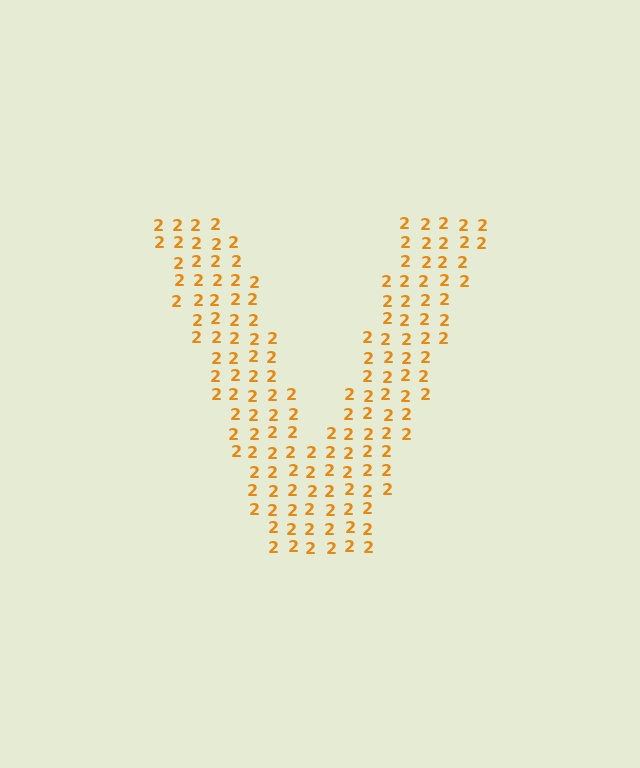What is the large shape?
The large shape is the letter V.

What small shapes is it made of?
It is made of small digit 2's.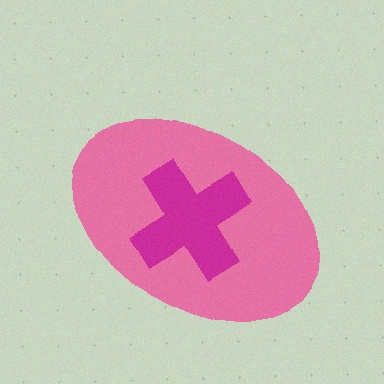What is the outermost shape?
The pink ellipse.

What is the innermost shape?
The magenta cross.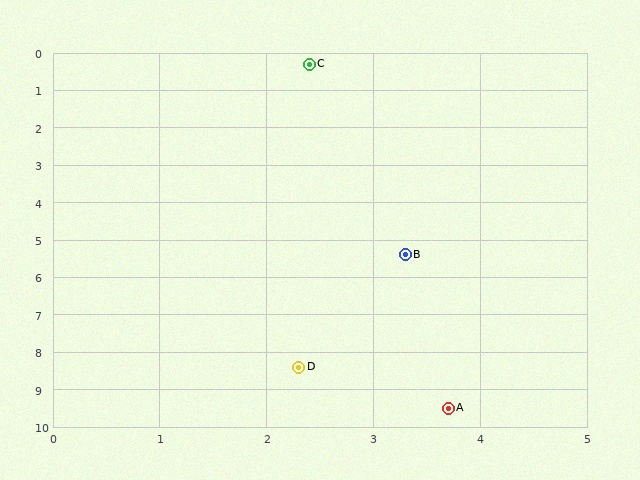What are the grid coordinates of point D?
Point D is at approximately (2.3, 8.4).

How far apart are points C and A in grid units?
Points C and A are about 9.3 grid units apart.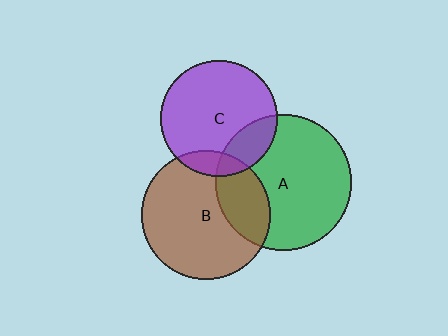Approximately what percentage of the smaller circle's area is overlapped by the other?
Approximately 10%.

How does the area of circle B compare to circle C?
Approximately 1.2 times.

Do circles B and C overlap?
Yes.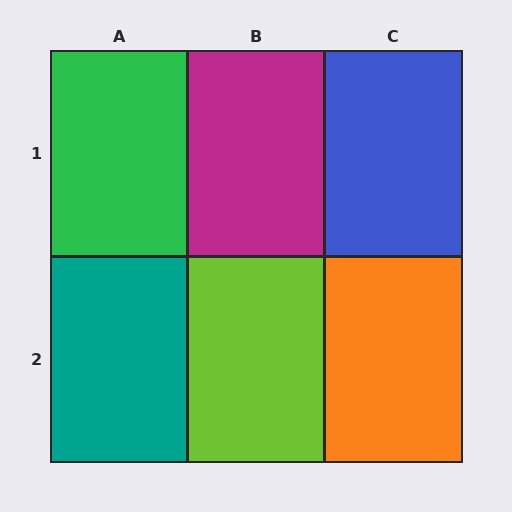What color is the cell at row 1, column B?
Magenta.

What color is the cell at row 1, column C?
Blue.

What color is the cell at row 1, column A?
Green.